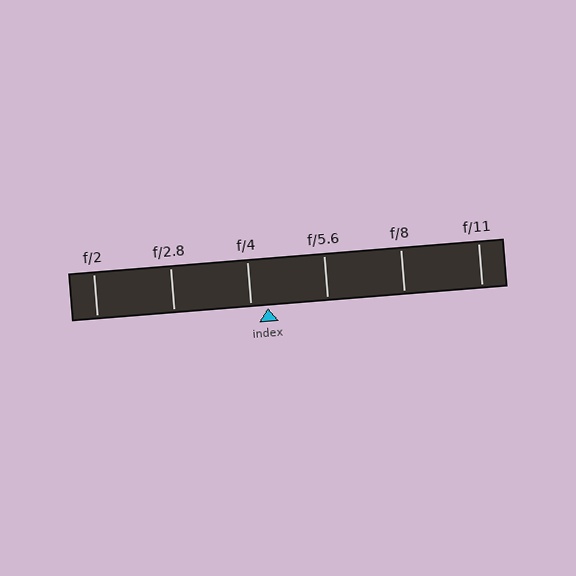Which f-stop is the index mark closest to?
The index mark is closest to f/4.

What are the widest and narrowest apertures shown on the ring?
The widest aperture shown is f/2 and the narrowest is f/11.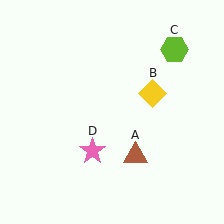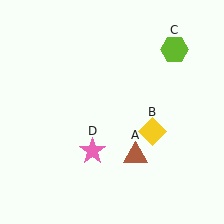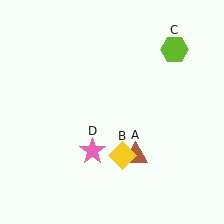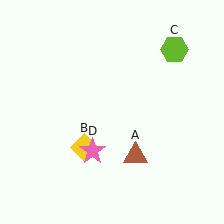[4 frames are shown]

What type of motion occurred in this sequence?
The yellow diamond (object B) rotated clockwise around the center of the scene.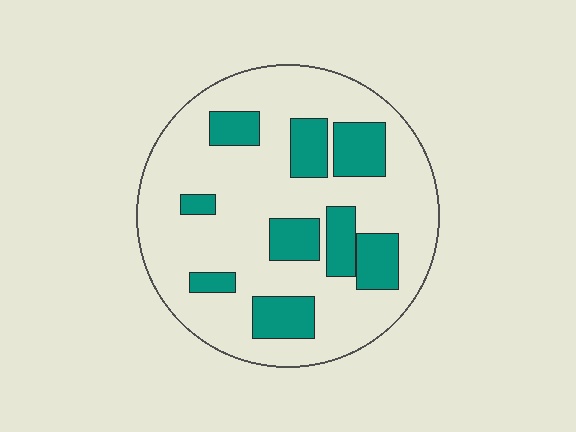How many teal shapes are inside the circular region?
9.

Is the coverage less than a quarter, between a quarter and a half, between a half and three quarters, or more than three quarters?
Between a quarter and a half.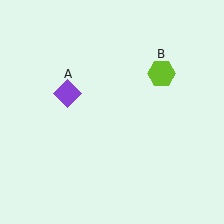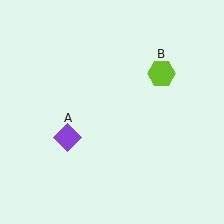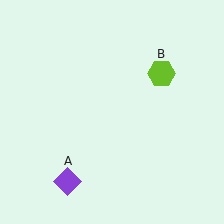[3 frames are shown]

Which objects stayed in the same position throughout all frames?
Lime hexagon (object B) remained stationary.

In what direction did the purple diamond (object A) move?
The purple diamond (object A) moved down.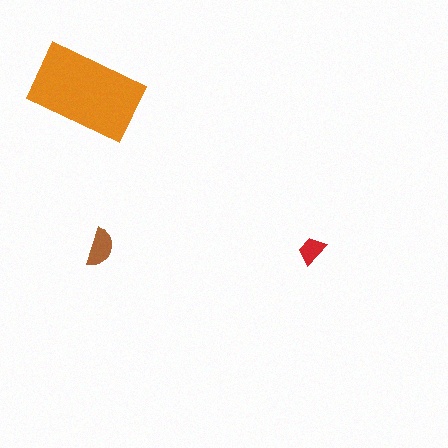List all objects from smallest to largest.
The red trapezoid, the brown semicircle, the orange rectangle.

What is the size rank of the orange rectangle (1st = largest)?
1st.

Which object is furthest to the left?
The orange rectangle is leftmost.